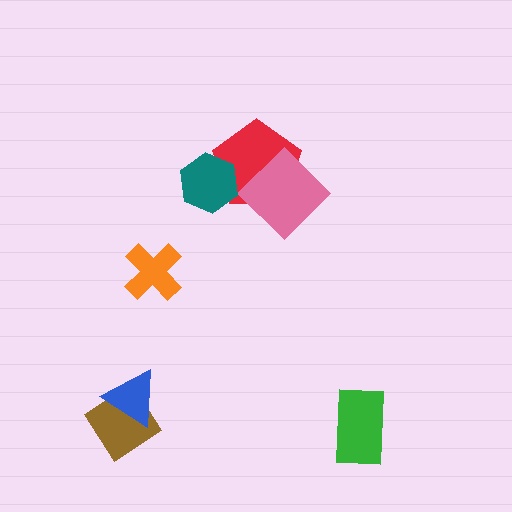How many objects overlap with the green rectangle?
0 objects overlap with the green rectangle.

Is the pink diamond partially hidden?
No, no other shape covers it.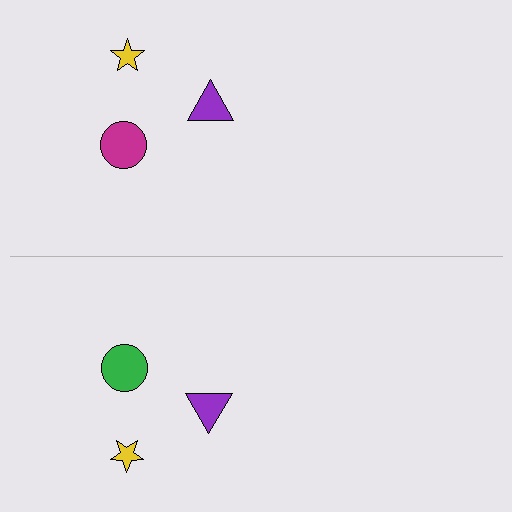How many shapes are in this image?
There are 6 shapes in this image.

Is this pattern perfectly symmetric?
No, the pattern is not perfectly symmetric. The green circle on the bottom side breaks the symmetry — its mirror counterpart is magenta.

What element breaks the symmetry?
The green circle on the bottom side breaks the symmetry — its mirror counterpart is magenta.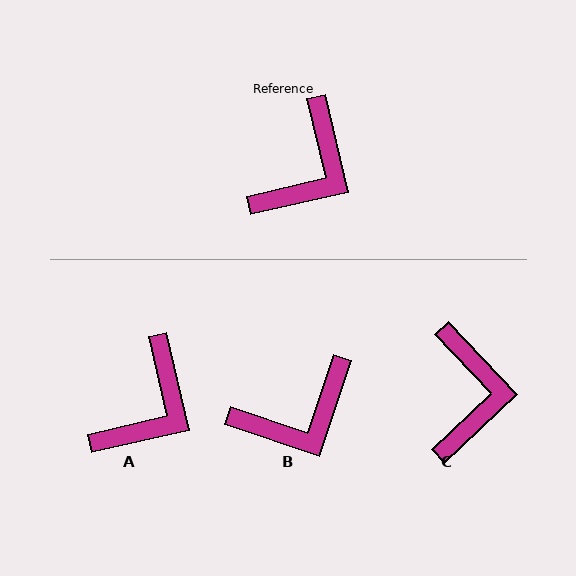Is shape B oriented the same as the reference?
No, it is off by about 31 degrees.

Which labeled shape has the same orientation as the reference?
A.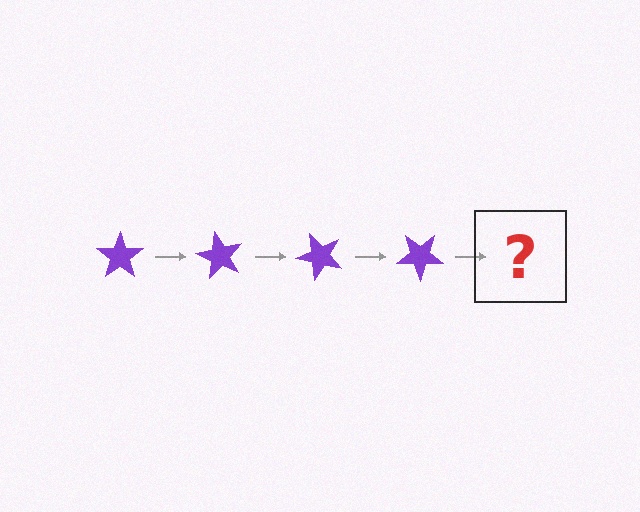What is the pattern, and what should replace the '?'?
The pattern is that the star rotates 60 degrees each step. The '?' should be a purple star rotated 240 degrees.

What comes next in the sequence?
The next element should be a purple star rotated 240 degrees.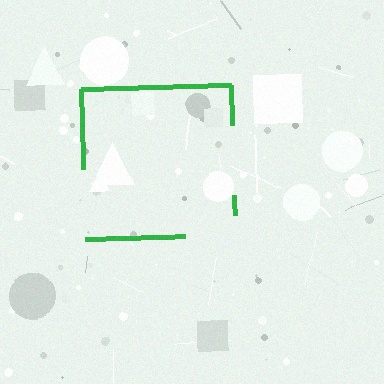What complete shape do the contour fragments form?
The contour fragments form a square.